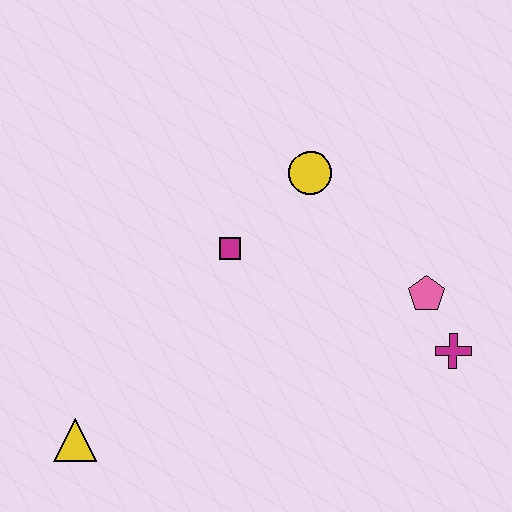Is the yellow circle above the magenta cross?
Yes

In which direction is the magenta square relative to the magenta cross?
The magenta square is to the left of the magenta cross.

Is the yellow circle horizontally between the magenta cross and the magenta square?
Yes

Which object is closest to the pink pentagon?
The magenta cross is closest to the pink pentagon.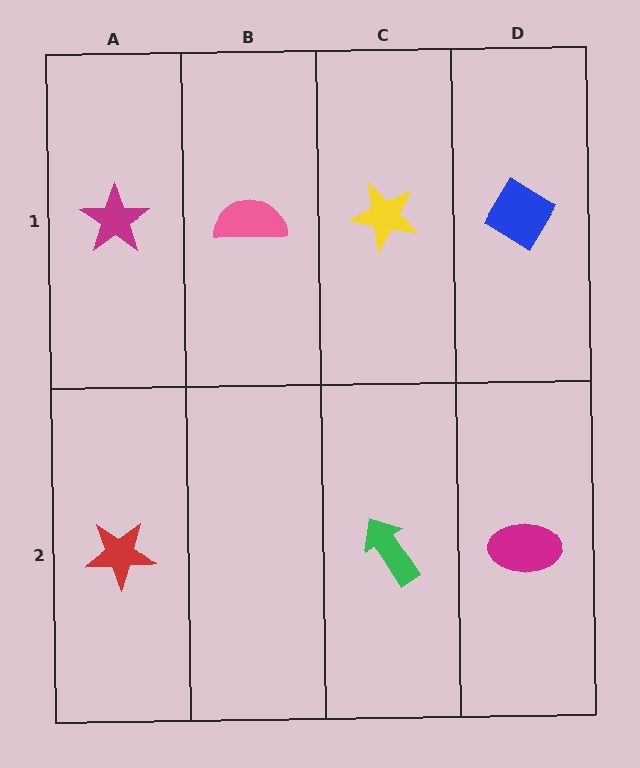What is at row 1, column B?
A pink semicircle.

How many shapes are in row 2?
3 shapes.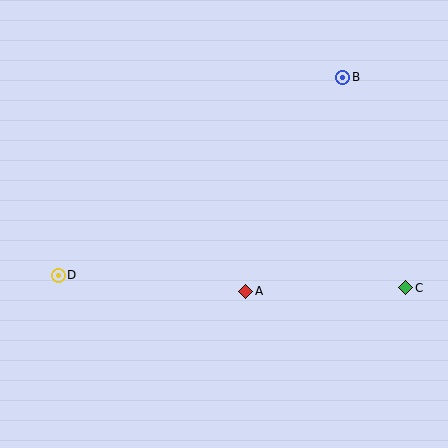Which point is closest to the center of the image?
Point A at (246, 291) is closest to the center.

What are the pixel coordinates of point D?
Point D is at (58, 275).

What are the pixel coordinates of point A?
Point A is at (246, 291).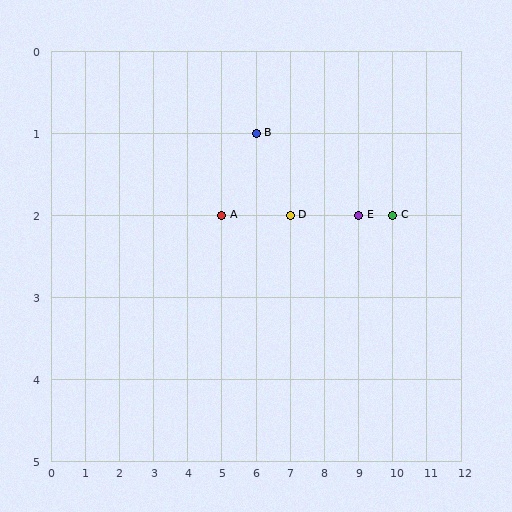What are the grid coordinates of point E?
Point E is at grid coordinates (9, 2).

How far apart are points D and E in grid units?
Points D and E are 2 columns apart.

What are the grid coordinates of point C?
Point C is at grid coordinates (10, 2).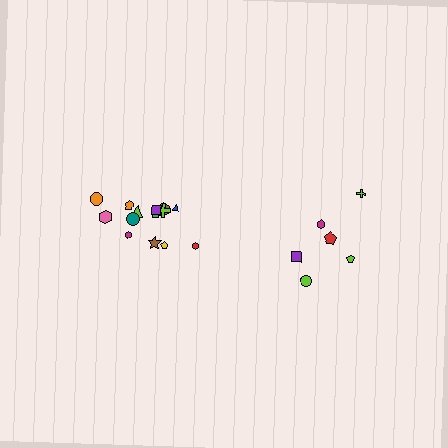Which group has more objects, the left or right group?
The left group.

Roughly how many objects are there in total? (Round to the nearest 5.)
Roughly 20 objects in total.